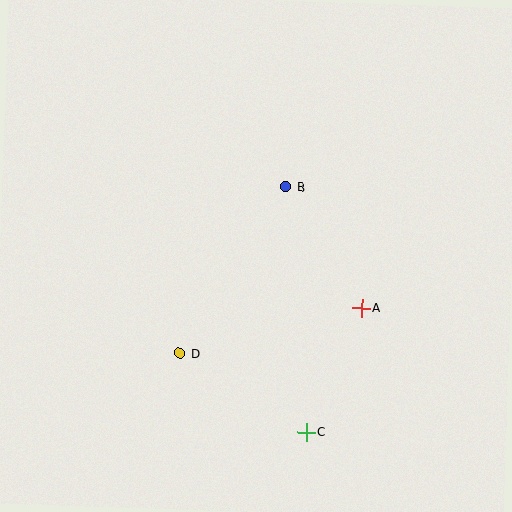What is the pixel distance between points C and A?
The distance between C and A is 136 pixels.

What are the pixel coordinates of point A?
Point A is at (361, 308).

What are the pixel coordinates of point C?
Point C is at (306, 432).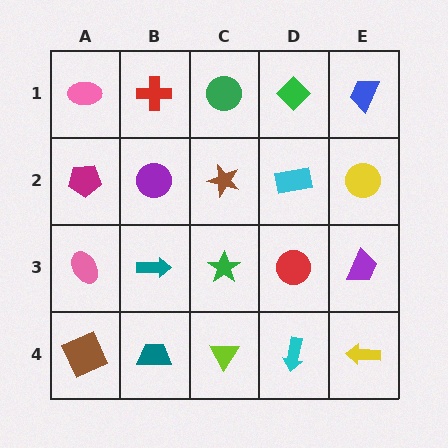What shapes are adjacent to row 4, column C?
A green star (row 3, column C), a teal trapezoid (row 4, column B), a cyan arrow (row 4, column D).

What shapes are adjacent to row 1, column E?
A yellow circle (row 2, column E), a green diamond (row 1, column D).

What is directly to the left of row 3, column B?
A pink ellipse.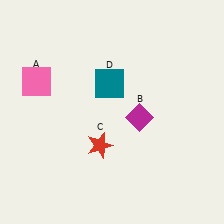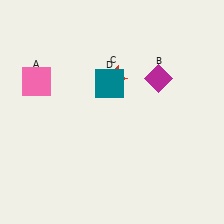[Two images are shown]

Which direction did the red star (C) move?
The red star (C) moved up.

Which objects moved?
The objects that moved are: the magenta diamond (B), the red star (C).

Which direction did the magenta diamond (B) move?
The magenta diamond (B) moved up.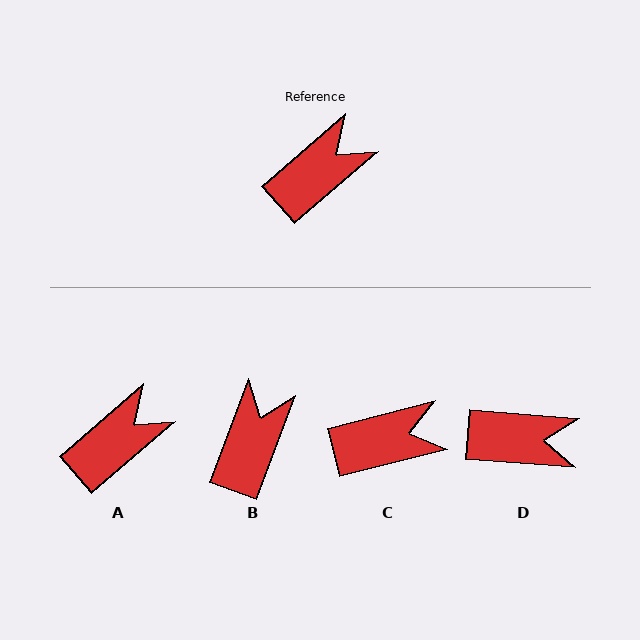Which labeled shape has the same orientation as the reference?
A.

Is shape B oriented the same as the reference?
No, it is off by about 29 degrees.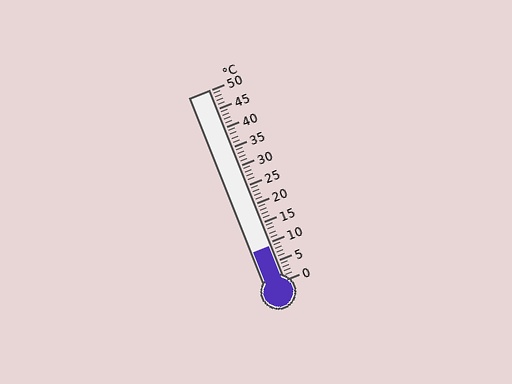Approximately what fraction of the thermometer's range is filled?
The thermometer is filled to approximately 20% of its range.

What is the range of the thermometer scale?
The thermometer scale ranges from 0°C to 50°C.